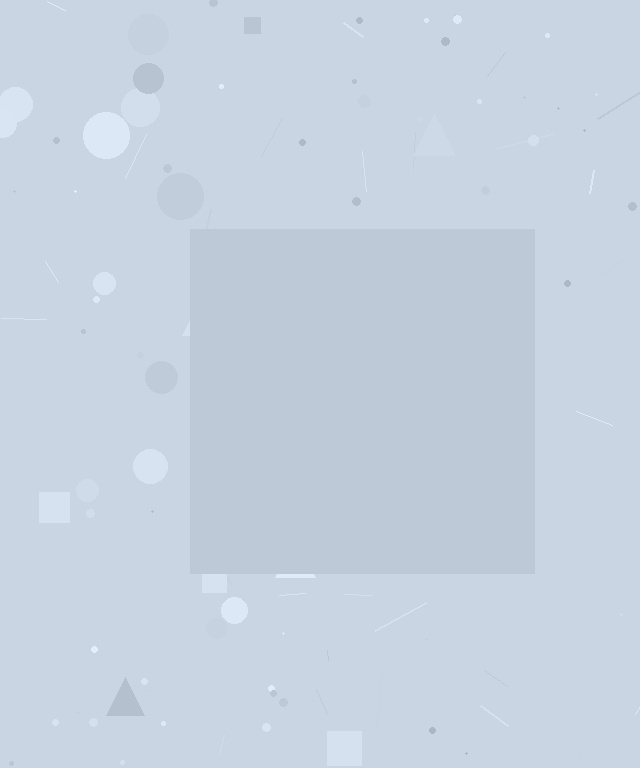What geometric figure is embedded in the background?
A square is embedded in the background.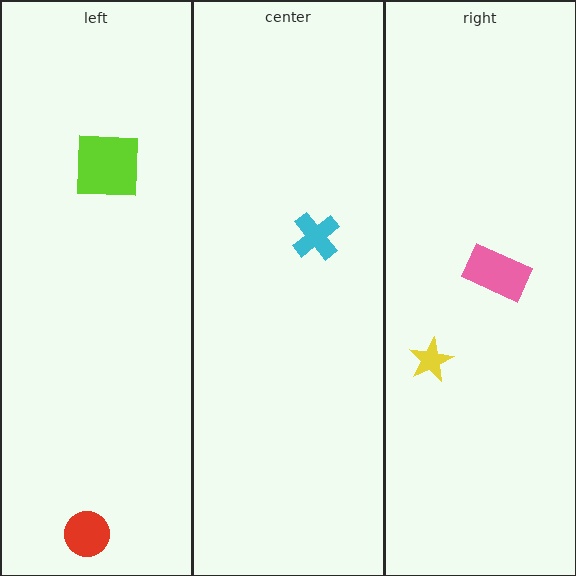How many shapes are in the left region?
2.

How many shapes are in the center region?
1.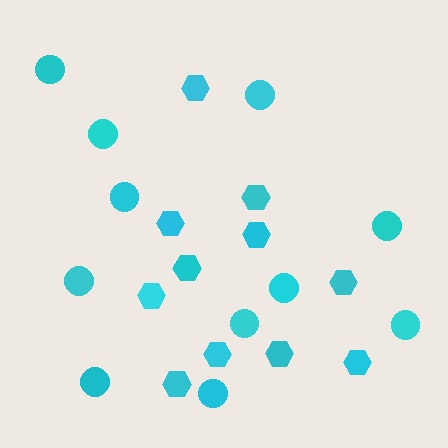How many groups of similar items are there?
There are 2 groups: one group of circles (11) and one group of hexagons (11).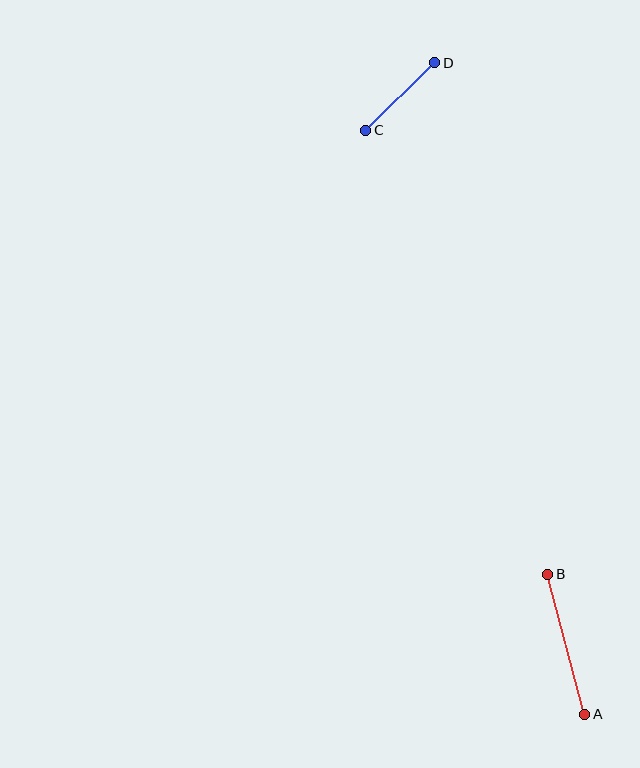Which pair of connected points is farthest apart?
Points A and B are farthest apart.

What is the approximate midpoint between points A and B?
The midpoint is at approximately (566, 644) pixels.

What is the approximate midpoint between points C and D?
The midpoint is at approximately (400, 97) pixels.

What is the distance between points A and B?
The distance is approximately 145 pixels.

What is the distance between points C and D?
The distance is approximately 96 pixels.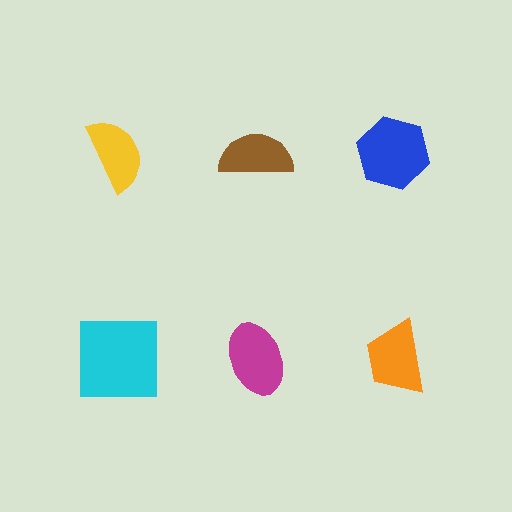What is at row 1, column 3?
A blue hexagon.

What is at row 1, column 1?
A yellow semicircle.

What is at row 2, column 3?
An orange trapezoid.